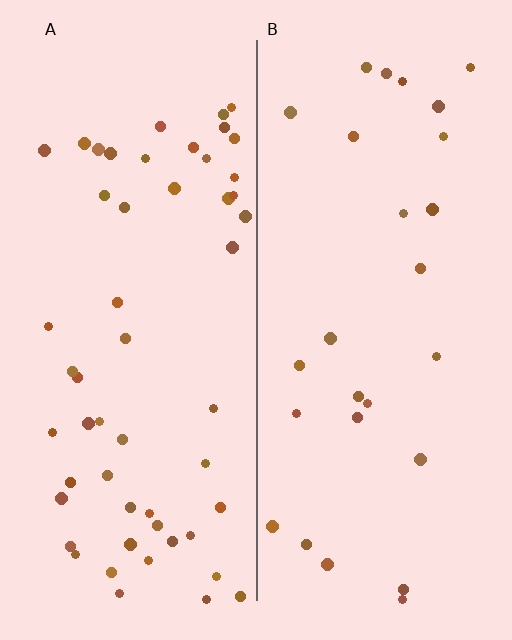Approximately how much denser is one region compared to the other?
Approximately 2.0× — region A over region B.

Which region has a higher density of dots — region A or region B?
A (the left).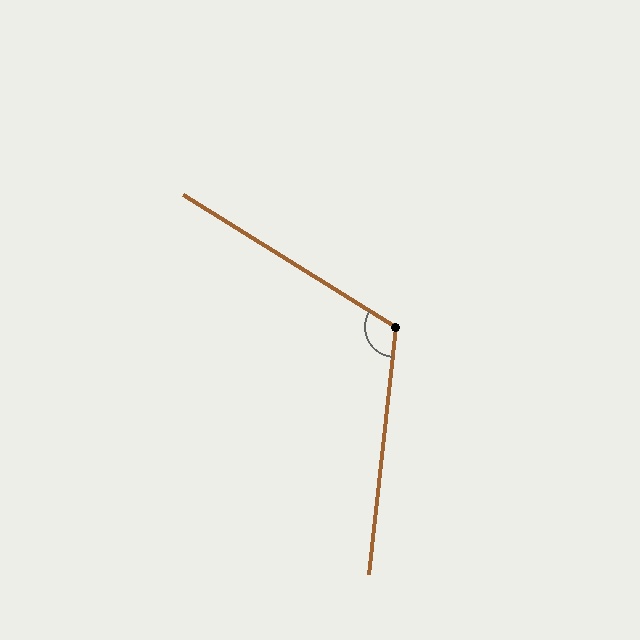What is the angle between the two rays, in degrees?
Approximately 116 degrees.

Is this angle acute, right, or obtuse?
It is obtuse.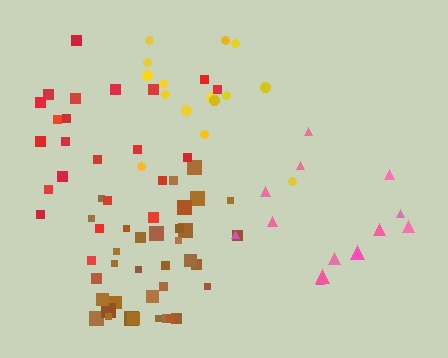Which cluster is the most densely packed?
Brown.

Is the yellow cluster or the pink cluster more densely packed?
Yellow.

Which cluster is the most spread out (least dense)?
Pink.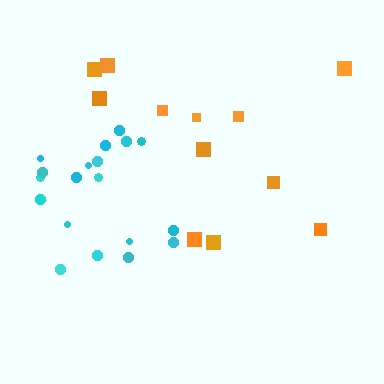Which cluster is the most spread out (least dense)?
Orange.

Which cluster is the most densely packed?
Cyan.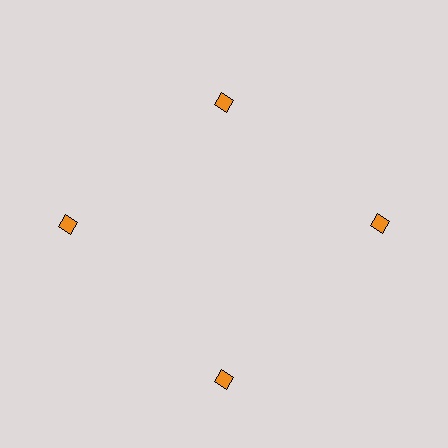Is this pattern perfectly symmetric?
No. The 4 orange diamonds are arranged in a ring, but one element near the 12 o'clock position is pulled inward toward the center, breaking the 4-fold rotational symmetry.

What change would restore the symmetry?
The symmetry would be restored by moving it outward, back onto the ring so that all 4 diamonds sit at equal angles and equal distance from the center.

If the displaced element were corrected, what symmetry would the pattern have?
It would have 4-fold rotational symmetry — the pattern would map onto itself every 90 degrees.